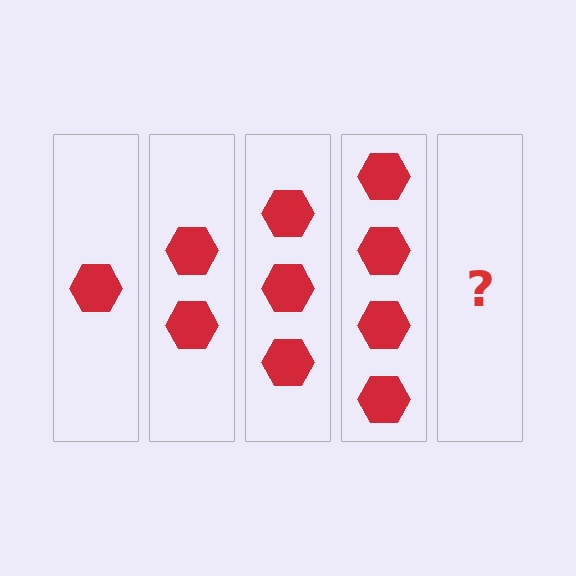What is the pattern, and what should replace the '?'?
The pattern is that each step adds one more hexagon. The '?' should be 5 hexagons.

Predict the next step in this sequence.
The next step is 5 hexagons.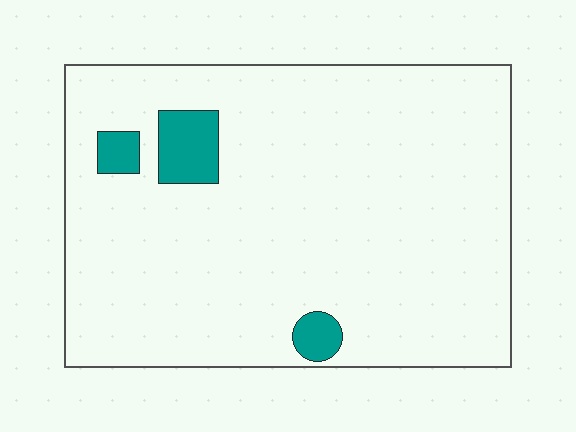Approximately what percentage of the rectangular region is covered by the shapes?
Approximately 5%.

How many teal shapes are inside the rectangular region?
3.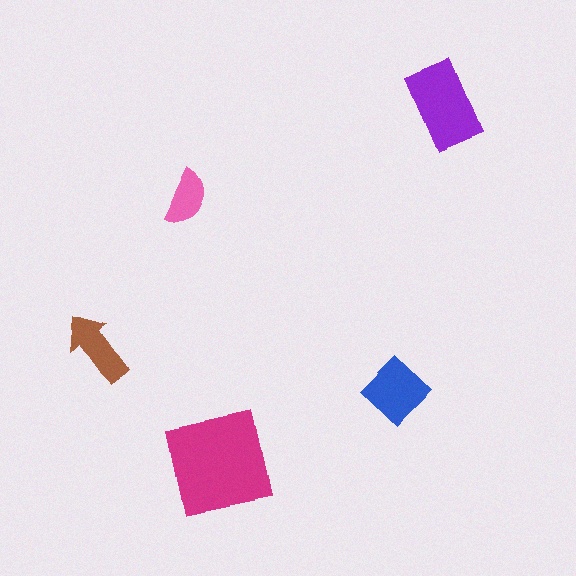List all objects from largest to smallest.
The magenta square, the purple rectangle, the blue diamond, the brown arrow, the pink semicircle.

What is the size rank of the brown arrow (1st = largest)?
4th.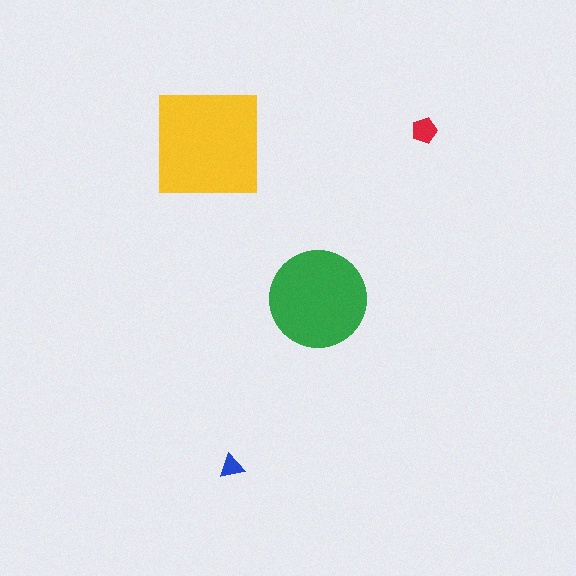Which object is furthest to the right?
The red pentagon is rightmost.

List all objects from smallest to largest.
The blue triangle, the red pentagon, the green circle, the yellow square.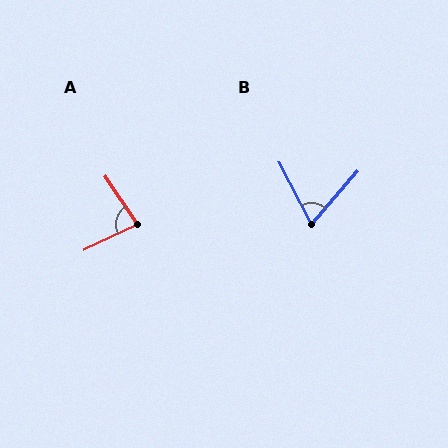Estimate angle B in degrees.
Approximately 69 degrees.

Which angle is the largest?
A, at approximately 82 degrees.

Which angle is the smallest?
B, at approximately 69 degrees.